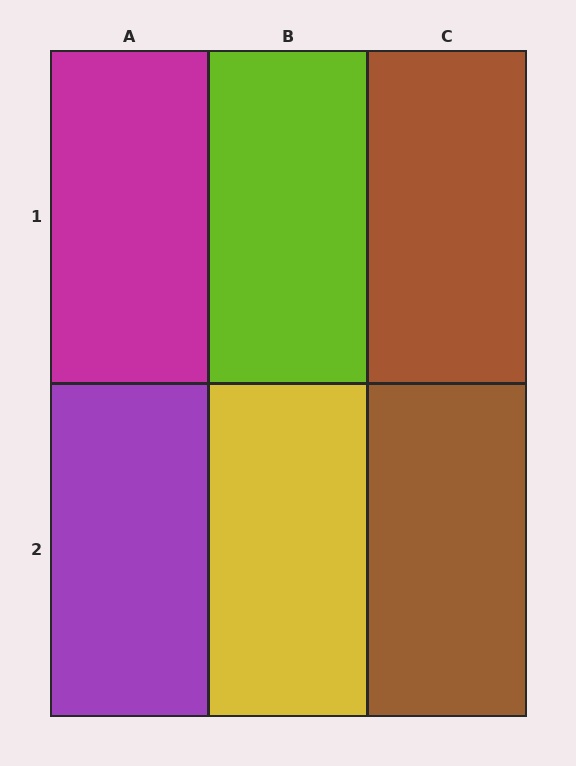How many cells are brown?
2 cells are brown.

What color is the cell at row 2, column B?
Yellow.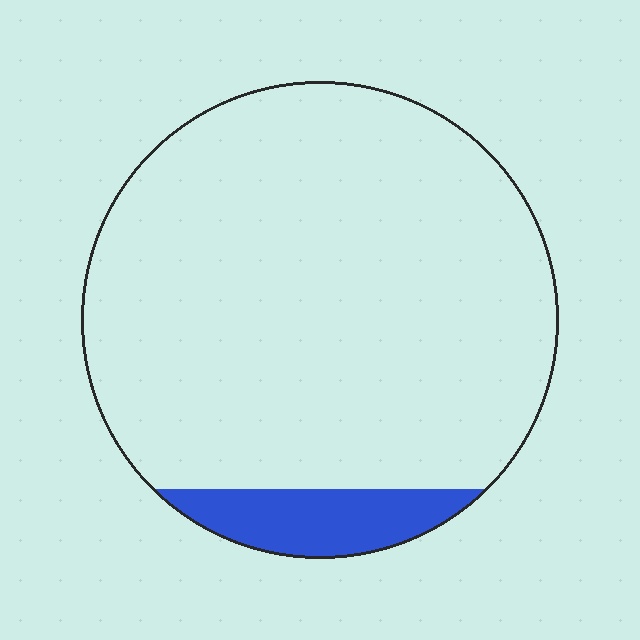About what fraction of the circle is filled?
About one tenth (1/10).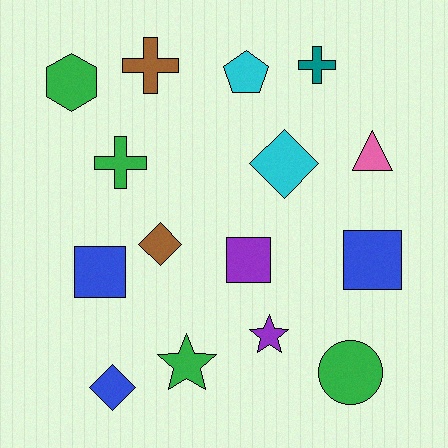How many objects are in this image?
There are 15 objects.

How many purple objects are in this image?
There are 2 purple objects.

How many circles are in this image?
There is 1 circle.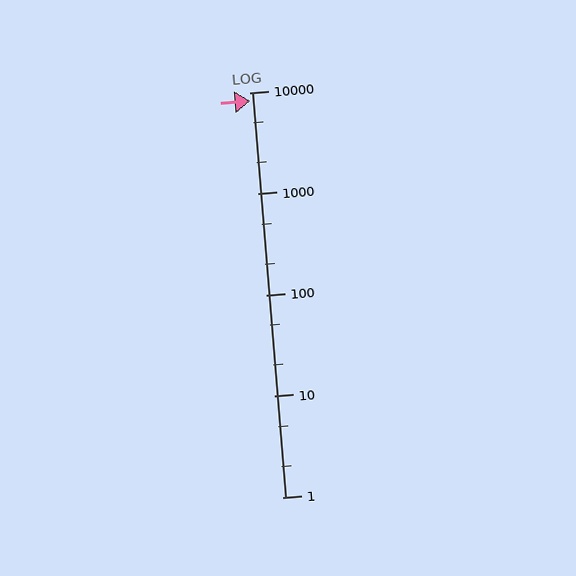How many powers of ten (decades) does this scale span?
The scale spans 4 decades, from 1 to 10000.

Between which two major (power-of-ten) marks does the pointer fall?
The pointer is between 1000 and 10000.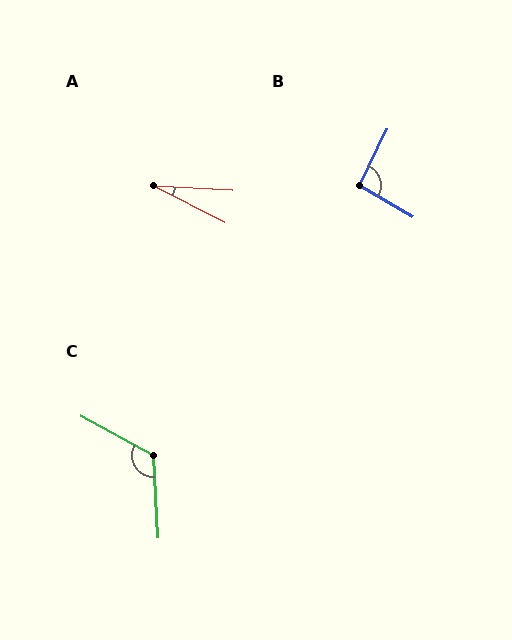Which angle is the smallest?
A, at approximately 24 degrees.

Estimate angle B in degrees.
Approximately 94 degrees.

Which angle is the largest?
C, at approximately 121 degrees.